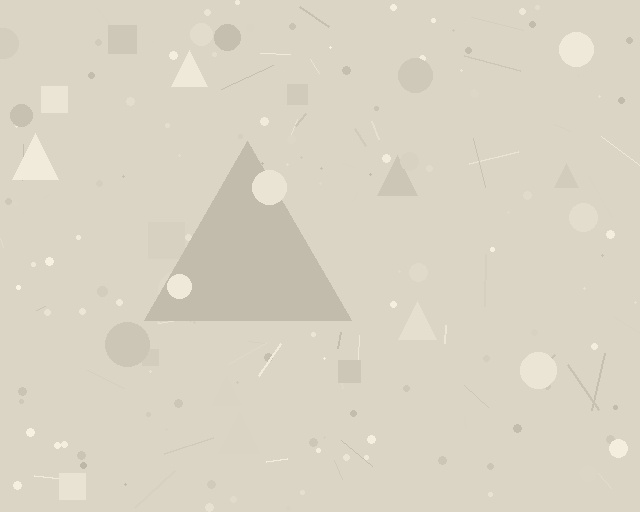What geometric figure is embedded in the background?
A triangle is embedded in the background.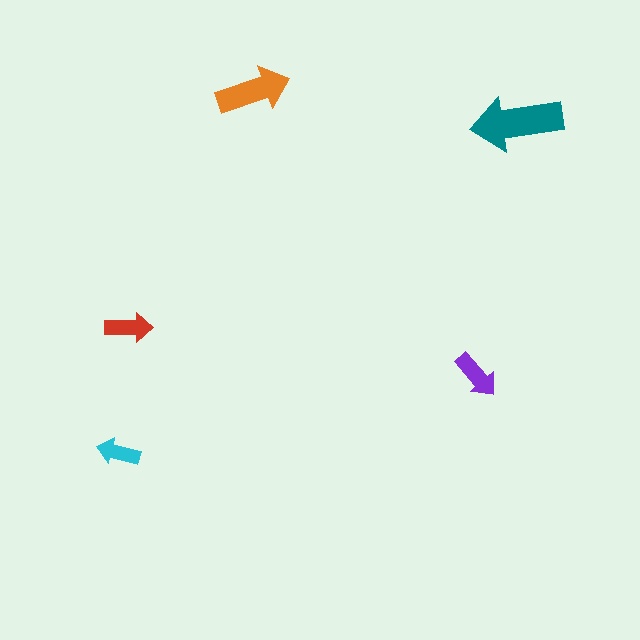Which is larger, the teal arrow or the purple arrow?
The teal one.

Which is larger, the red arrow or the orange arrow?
The orange one.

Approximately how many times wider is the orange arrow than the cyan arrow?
About 1.5 times wider.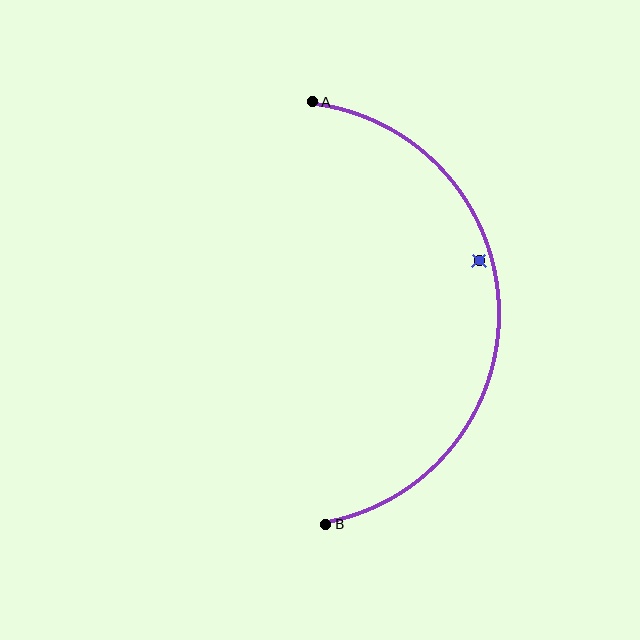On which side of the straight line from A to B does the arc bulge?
The arc bulges to the right of the straight line connecting A and B.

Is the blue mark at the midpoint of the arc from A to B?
No — the blue mark does not lie on the arc at all. It sits slightly inside the curve.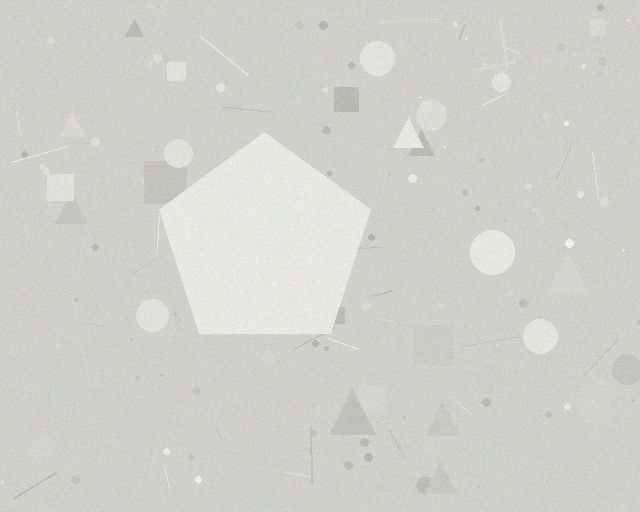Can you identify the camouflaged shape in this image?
The camouflaged shape is a pentagon.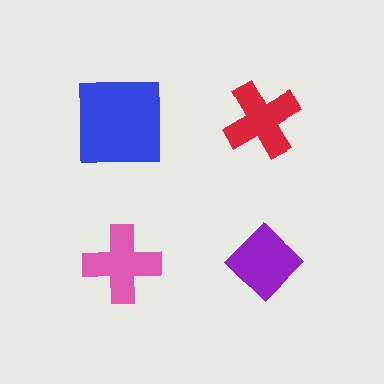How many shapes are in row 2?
2 shapes.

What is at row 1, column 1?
A blue square.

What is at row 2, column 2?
A purple diamond.